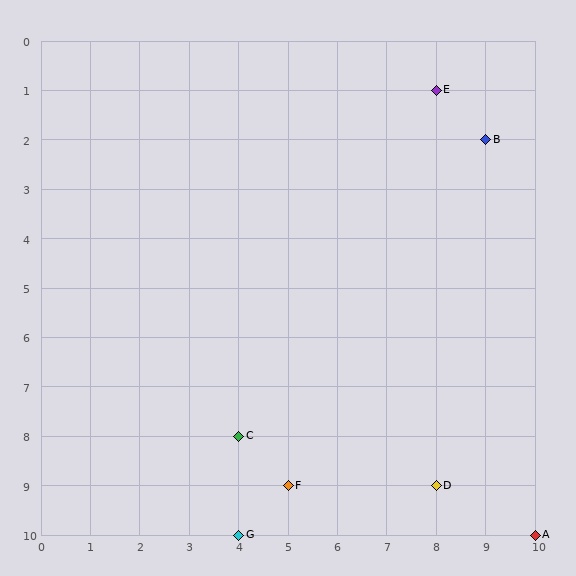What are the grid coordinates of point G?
Point G is at grid coordinates (4, 10).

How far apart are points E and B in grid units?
Points E and B are 1 column and 1 row apart (about 1.4 grid units diagonally).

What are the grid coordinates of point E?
Point E is at grid coordinates (8, 1).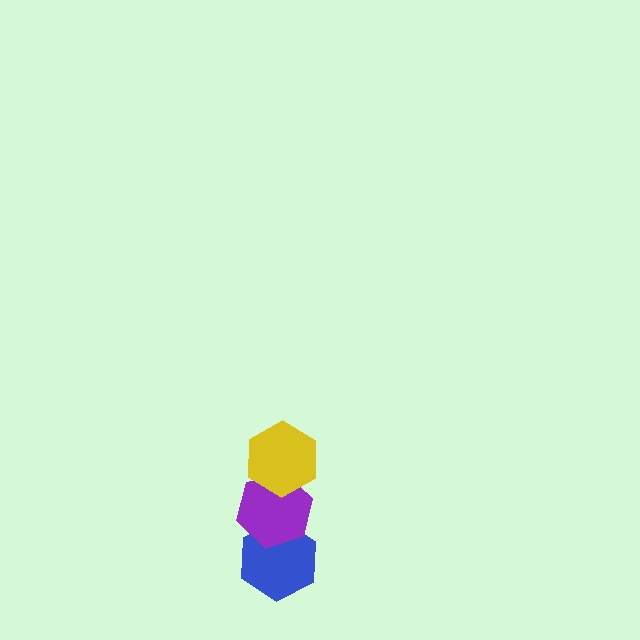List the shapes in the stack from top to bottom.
From top to bottom: the yellow hexagon, the purple hexagon, the blue hexagon.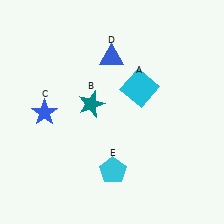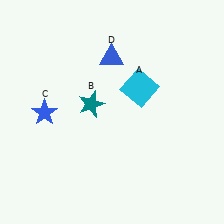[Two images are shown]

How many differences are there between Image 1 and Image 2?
There is 1 difference between the two images.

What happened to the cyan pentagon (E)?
The cyan pentagon (E) was removed in Image 2. It was in the bottom-right area of Image 1.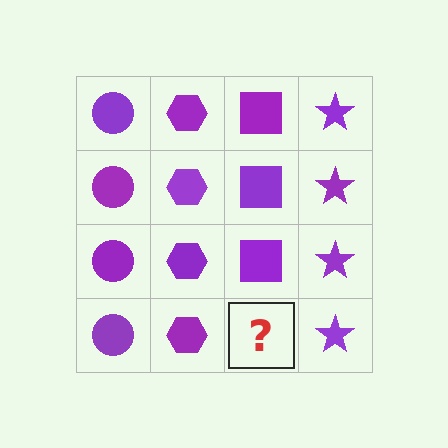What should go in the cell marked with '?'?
The missing cell should contain a purple square.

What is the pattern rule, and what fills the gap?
The rule is that each column has a consistent shape. The gap should be filled with a purple square.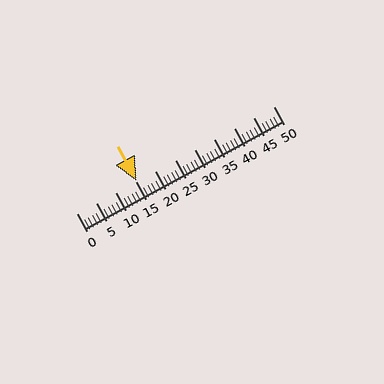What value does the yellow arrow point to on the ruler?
The yellow arrow points to approximately 15.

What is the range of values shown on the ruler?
The ruler shows values from 0 to 50.